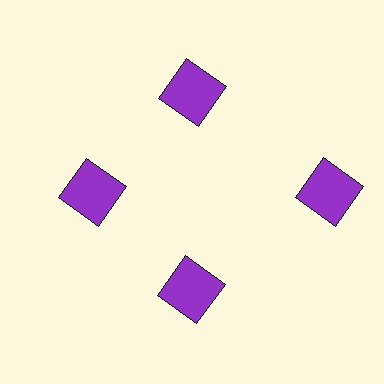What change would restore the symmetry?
The symmetry would be restored by moving it inward, back onto the ring so that all 4 squares sit at equal angles and equal distance from the center.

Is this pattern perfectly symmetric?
No. The 4 purple squares are arranged in a ring, but one element near the 3 o'clock position is pushed outward from the center, breaking the 4-fold rotational symmetry.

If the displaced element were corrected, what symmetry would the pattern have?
It would have 4-fold rotational symmetry — the pattern would map onto itself every 90 degrees.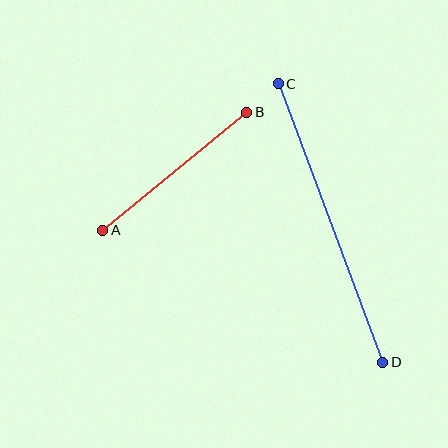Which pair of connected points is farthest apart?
Points C and D are farthest apart.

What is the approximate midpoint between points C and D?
The midpoint is at approximately (331, 223) pixels.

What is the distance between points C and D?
The distance is approximately 297 pixels.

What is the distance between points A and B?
The distance is approximately 186 pixels.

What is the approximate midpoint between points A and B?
The midpoint is at approximately (175, 171) pixels.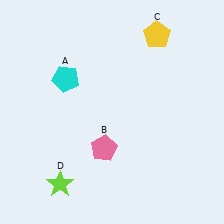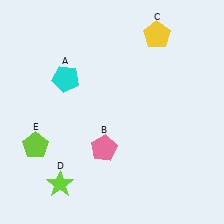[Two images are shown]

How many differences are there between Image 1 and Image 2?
There is 1 difference between the two images.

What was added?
A lime pentagon (E) was added in Image 2.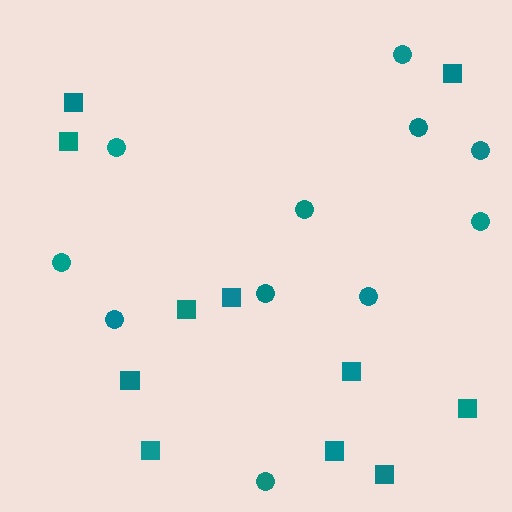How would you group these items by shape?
There are 2 groups: one group of squares (11) and one group of circles (11).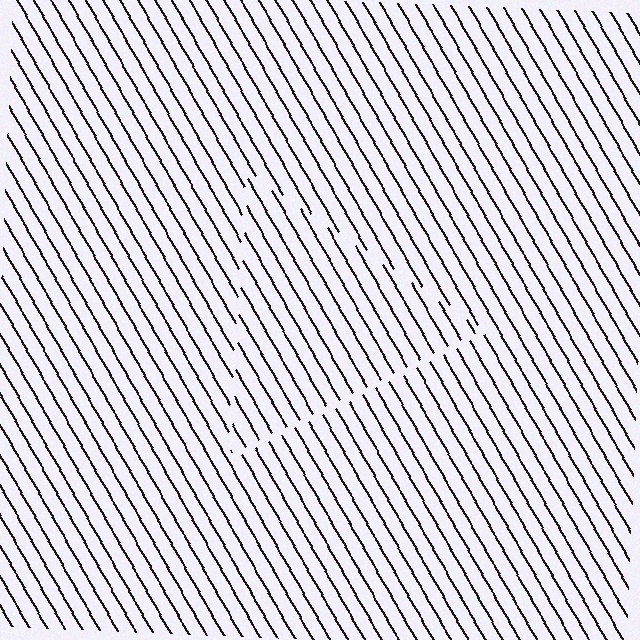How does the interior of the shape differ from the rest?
The interior of the shape contains the same grating, shifted by half a period — the contour is defined by the phase discontinuity where line-ends from the inner and outer gratings abut.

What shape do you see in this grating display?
An illusory triangle. The interior of the shape contains the same grating, shifted by half a period — the contour is defined by the phase discontinuity where line-ends from the inner and outer gratings abut.